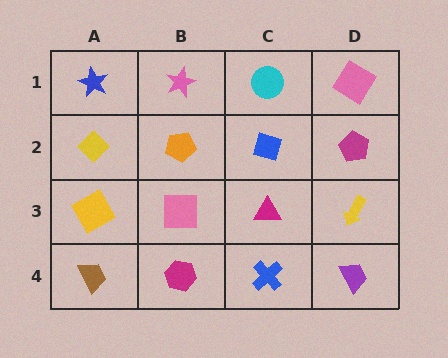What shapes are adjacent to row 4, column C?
A magenta triangle (row 3, column C), a magenta hexagon (row 4, column B), a purple trapezoid (row 4, column D).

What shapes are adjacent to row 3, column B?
An orange pentagon (row 2, column B), a magenta hexagon (row 4, column B), a yellow square (row 3, column A), a magenta triangle (row 3, column C).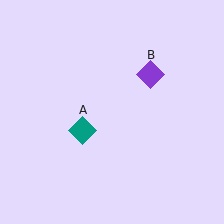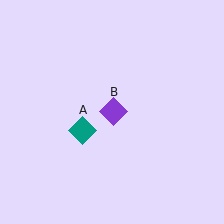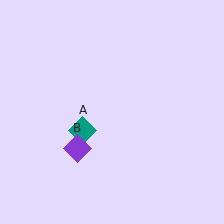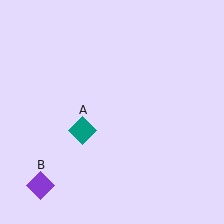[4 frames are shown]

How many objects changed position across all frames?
1 object changed position: purple diamond (object B).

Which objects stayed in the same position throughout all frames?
Teal diamond (object A) remained stationary.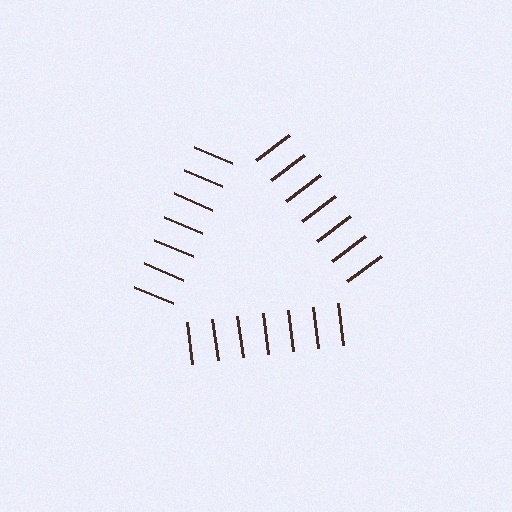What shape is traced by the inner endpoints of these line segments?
An illusory triangle — the line segments terminate on its edges but no continuous stroke is drawn.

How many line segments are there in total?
21 — 7 along each of the 3 edges.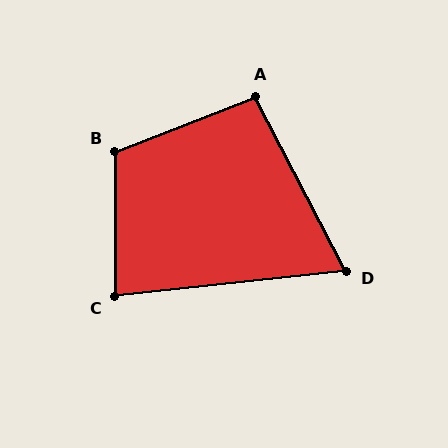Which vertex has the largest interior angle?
B, at approximately 111 degrees.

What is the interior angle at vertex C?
Approximately 84 degrees (acute).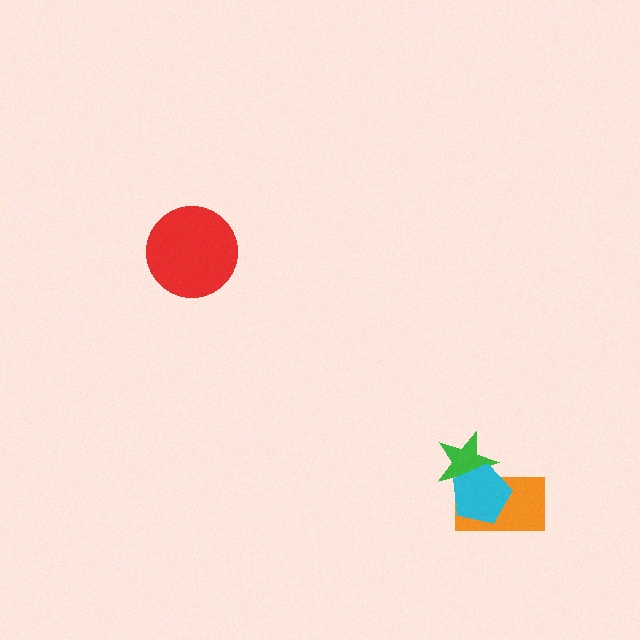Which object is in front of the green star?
The cyan pentagon is in front of the green star.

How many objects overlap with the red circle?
0 objects overlap with the red circle.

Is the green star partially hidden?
Yes, it is partially covered by another shape.